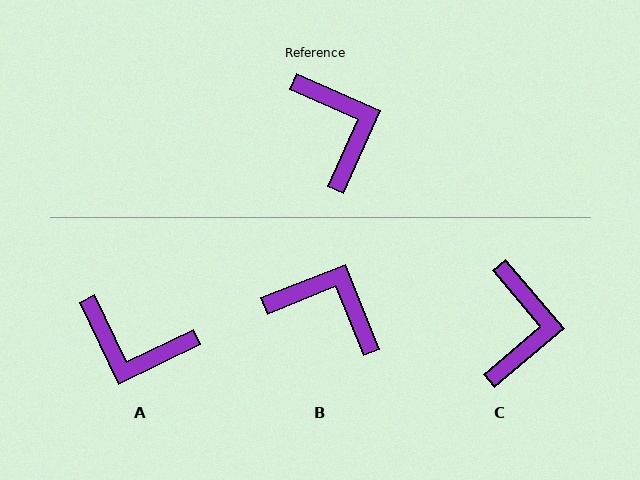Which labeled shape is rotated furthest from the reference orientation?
A, about 130 degrees away.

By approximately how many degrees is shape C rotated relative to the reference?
Approximately 26 degrees clockwise.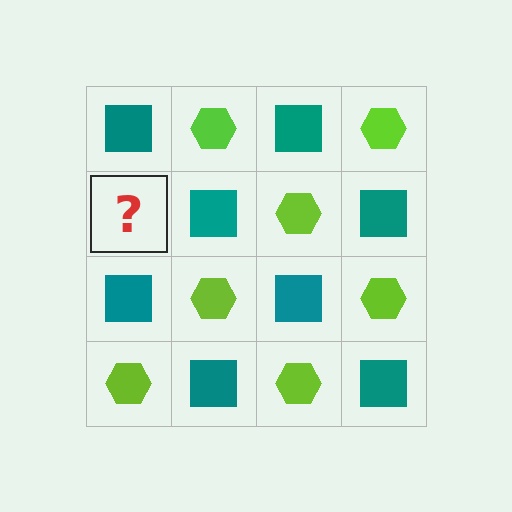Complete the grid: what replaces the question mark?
The question mark should be replaced with a lime hexagon.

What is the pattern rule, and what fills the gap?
The rule is that it alternates teal square and lime hexagon in a checkerboard pattern. The gap should be filled with a lime hexagon.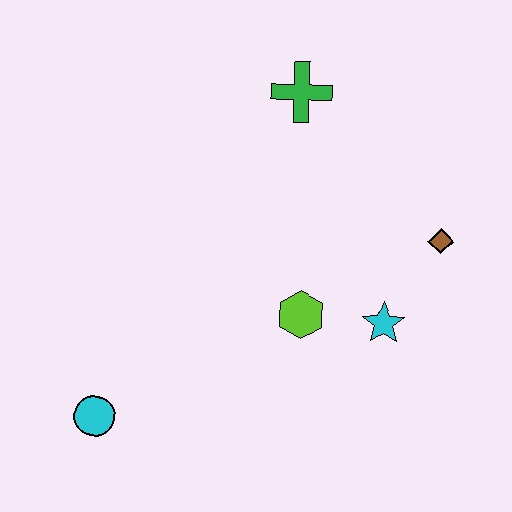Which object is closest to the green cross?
The brown diamond is closest to the green cross.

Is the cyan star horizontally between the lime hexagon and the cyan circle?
No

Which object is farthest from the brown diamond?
The cyan circle is farthest from the brown diamond.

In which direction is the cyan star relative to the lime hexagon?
The cyan star is to the right of the lime hexagon.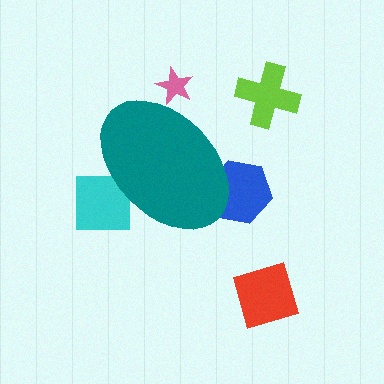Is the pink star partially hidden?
Yes, the pink star is partially hidden behind the teal ellipse.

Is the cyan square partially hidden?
Yes, the cyan square is partially hidden behind the teal ellipse.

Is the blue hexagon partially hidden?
Yes, the blue hexagon is partially hidden behind the teal ellipse.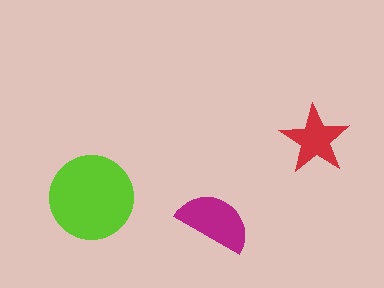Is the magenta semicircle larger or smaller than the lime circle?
Smaller.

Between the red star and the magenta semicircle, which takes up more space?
The magenta semicircle.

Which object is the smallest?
The red star.